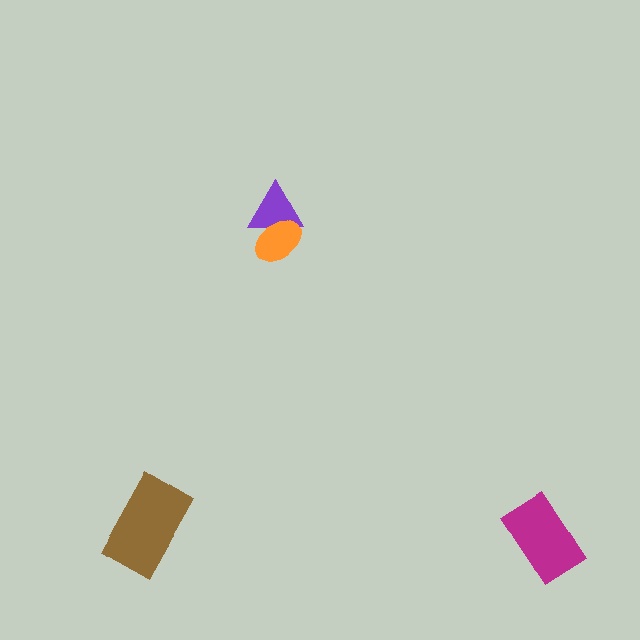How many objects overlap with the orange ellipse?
1 object overlaps with the orange ellipse.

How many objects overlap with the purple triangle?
1 object overlaps with the purple triangle.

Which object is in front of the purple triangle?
The orange ellipse is in front of the purple triangle.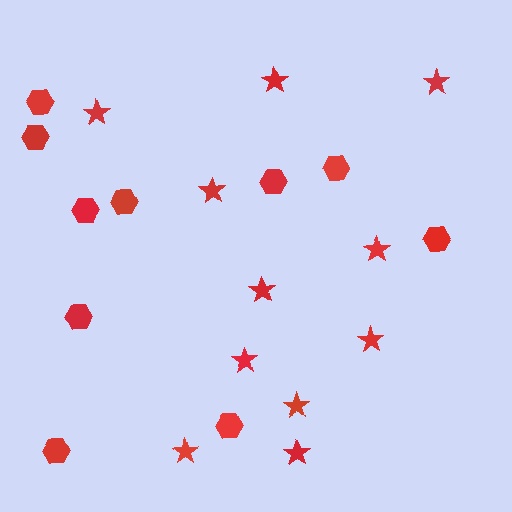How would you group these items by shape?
There are 2 groups: one group of hexagons (10) and one group of stars (11).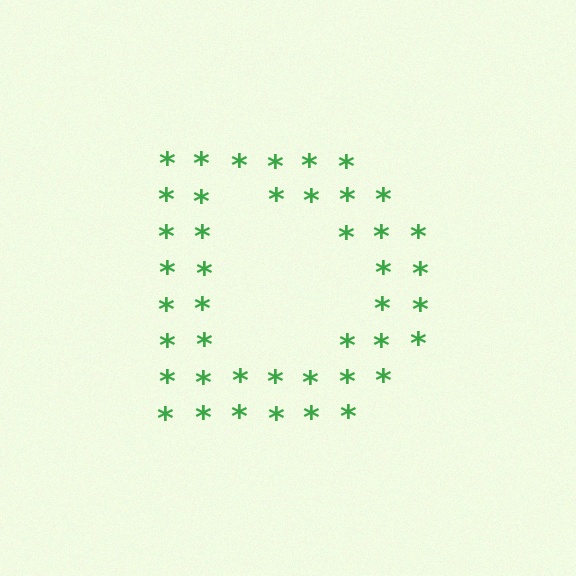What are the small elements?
The small elements are asterisks.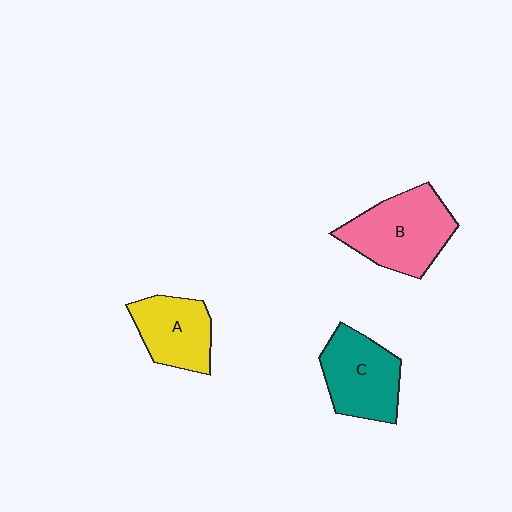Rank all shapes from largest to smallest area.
From largest to smallest: B (pink), C (teal), A (yellow).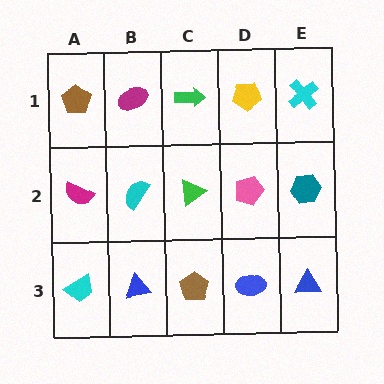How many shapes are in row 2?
5 shapes.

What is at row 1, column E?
A cyan cross.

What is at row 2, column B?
A cyan semicircle.